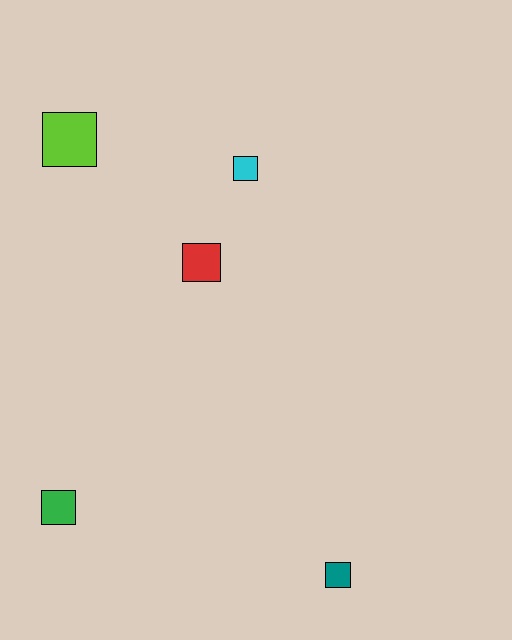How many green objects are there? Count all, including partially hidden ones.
There is 1 green object.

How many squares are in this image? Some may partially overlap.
There are 5 squares.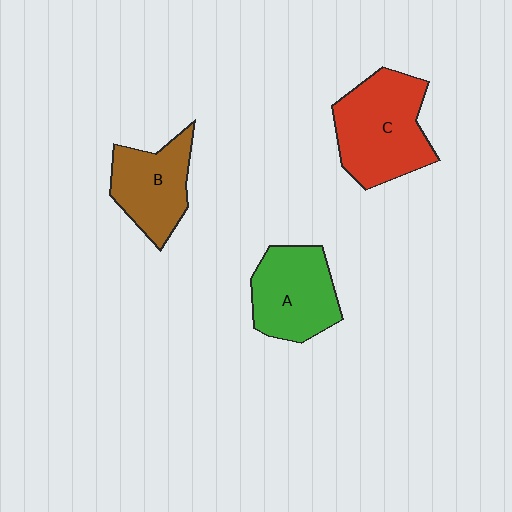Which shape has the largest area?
Shape C (red).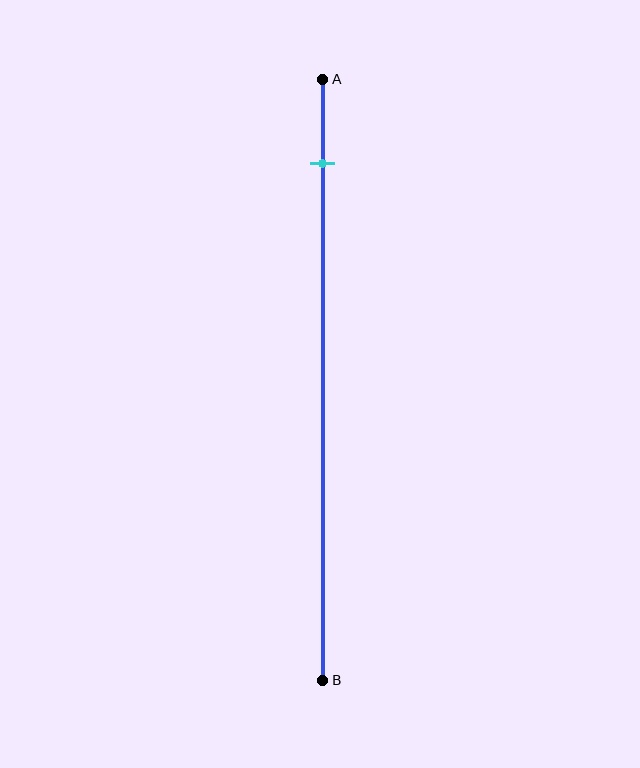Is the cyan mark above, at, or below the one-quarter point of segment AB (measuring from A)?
The cyan mark is above the one-quarter point of segment AB.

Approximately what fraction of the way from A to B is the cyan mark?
The cyan mark is approximately 15% of the way from A to B.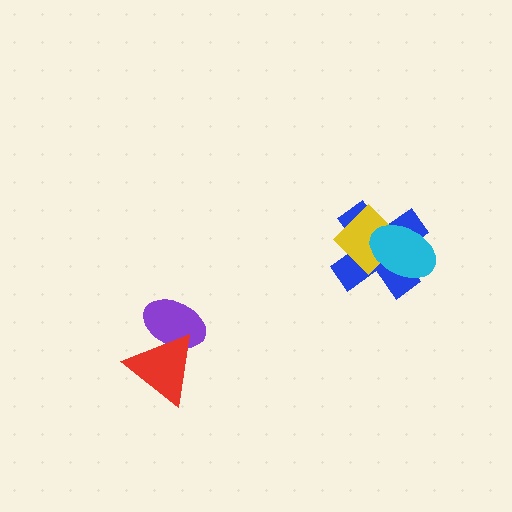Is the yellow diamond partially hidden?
Yes, it is partially covered by another shape.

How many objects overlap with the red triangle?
1 object overlaps with the red triangle.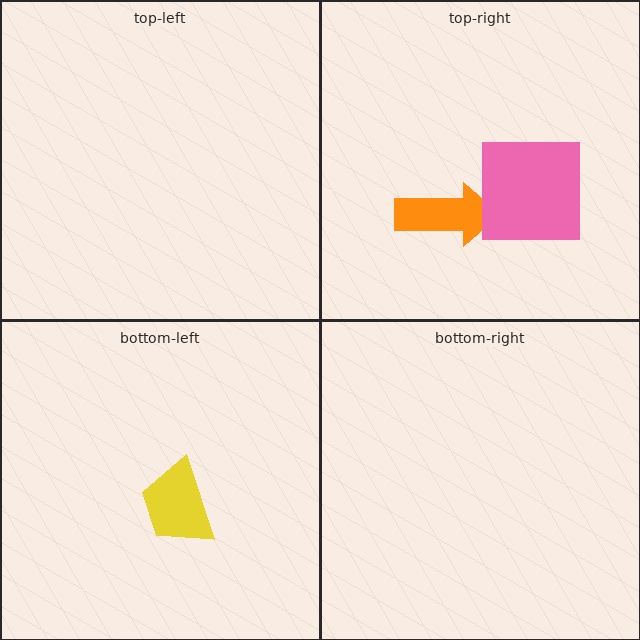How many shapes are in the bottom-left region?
1.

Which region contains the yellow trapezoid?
The bottom-left region.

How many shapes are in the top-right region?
2.